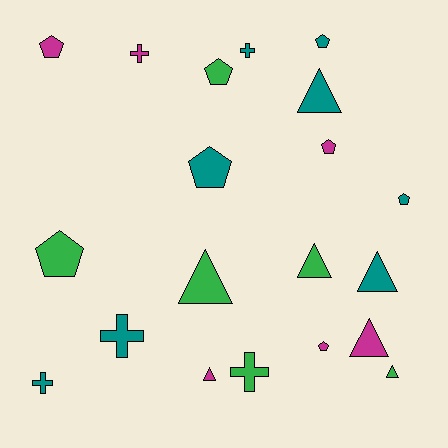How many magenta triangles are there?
There are 2 magenta triangles.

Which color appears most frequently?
Teal, with 8 objects.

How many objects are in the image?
There are 20 objects.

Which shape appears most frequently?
Pentagon, with 8 objects.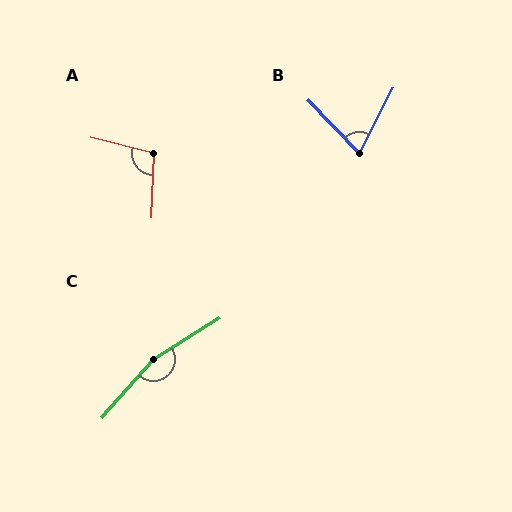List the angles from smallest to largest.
B (71°), A (102°), C (163°).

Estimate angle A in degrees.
Approximately 102 degrees.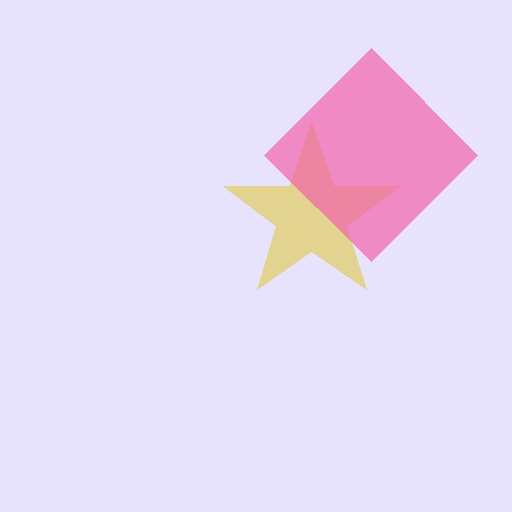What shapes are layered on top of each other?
The layered shapes are: a yellow star, a pink diamond.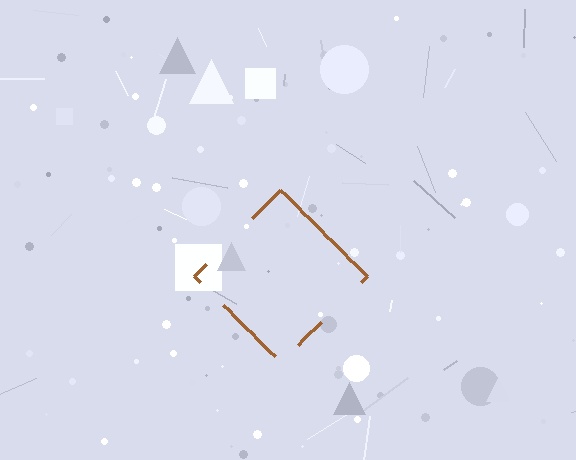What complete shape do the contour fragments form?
The contour fragments form a diamond.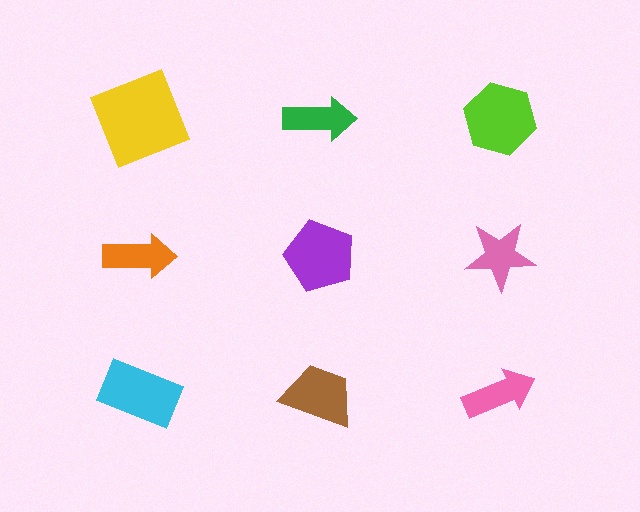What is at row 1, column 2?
A green arrow.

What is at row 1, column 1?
A yellow square.